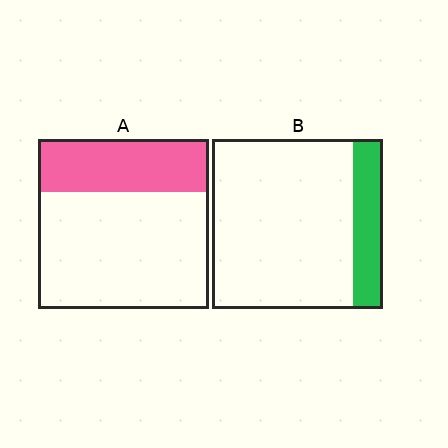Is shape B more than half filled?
No.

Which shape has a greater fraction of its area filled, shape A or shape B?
Shape A.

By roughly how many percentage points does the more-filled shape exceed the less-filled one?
By roughly 15 percentage points (A over B).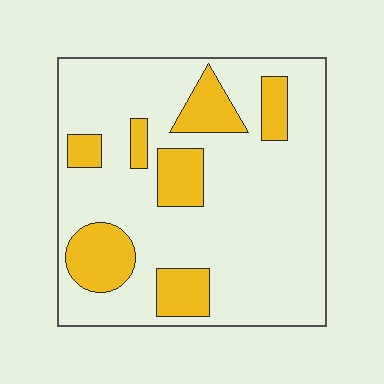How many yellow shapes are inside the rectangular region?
7.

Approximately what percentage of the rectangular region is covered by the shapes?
Approximately 20%.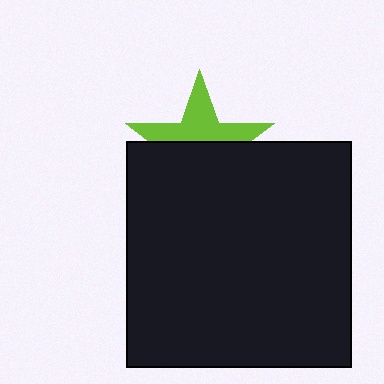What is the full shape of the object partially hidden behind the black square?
The partially hidden object is a lime star.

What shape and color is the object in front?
The object in front is a black square.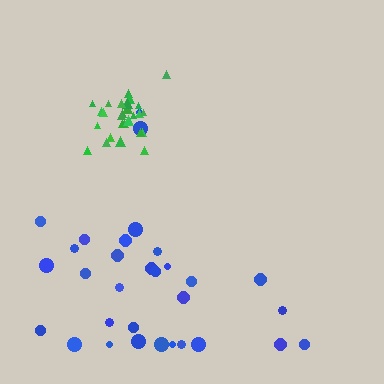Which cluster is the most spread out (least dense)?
Blue.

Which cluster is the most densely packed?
Green.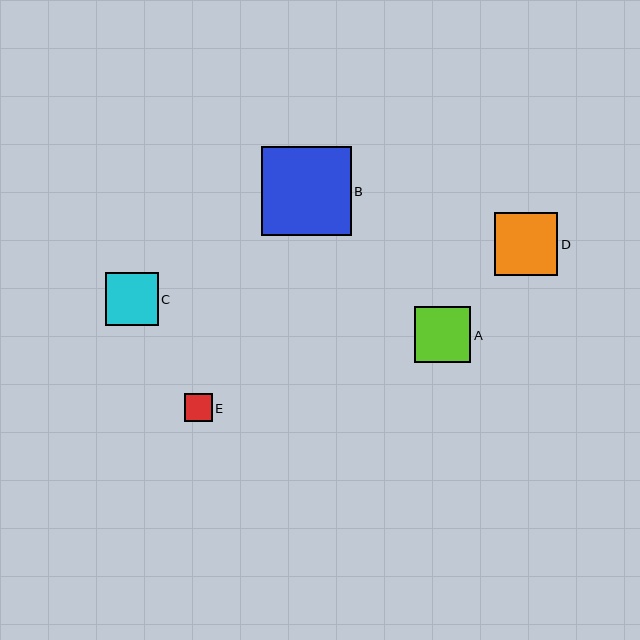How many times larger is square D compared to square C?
Square D is approximately 1.2 times the size of square C.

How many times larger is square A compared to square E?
Square A is approximately 2.0 times the size of square E.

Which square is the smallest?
Square E is the smallest with a size of approximately 28 pixels.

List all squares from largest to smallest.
From largest to smallest: B, D, A, C, E.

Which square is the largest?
Square B is the largest with a size of approximately 90 pixels.